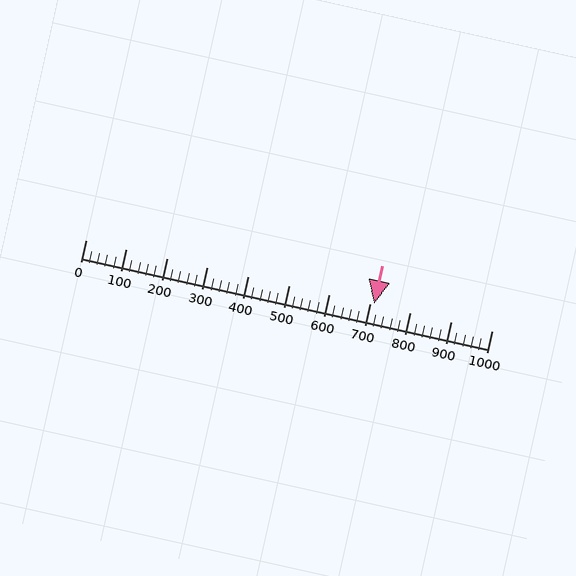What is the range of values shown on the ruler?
The ruler shows values from 0 to 1000.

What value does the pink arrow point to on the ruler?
The pink arrow points to approximately 711.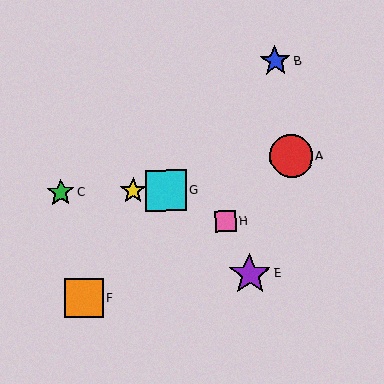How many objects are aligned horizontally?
3 objects (C, D, G) are aligned horizontally.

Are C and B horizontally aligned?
No, C is at y≈192 and B is at y≈61.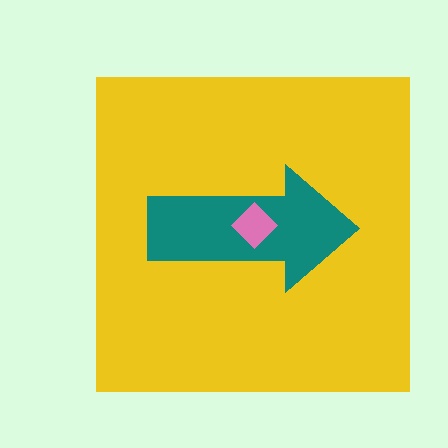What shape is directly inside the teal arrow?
The pink diamond.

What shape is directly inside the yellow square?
The teal arrow.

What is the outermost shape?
The yellow square.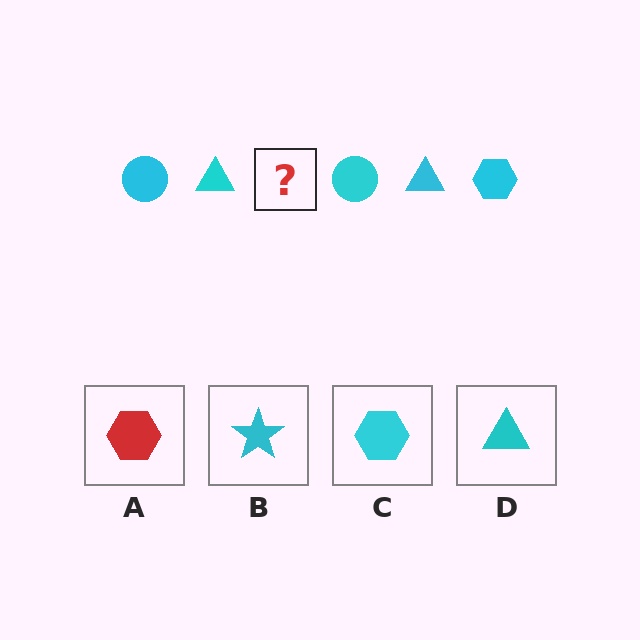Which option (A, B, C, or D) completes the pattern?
C.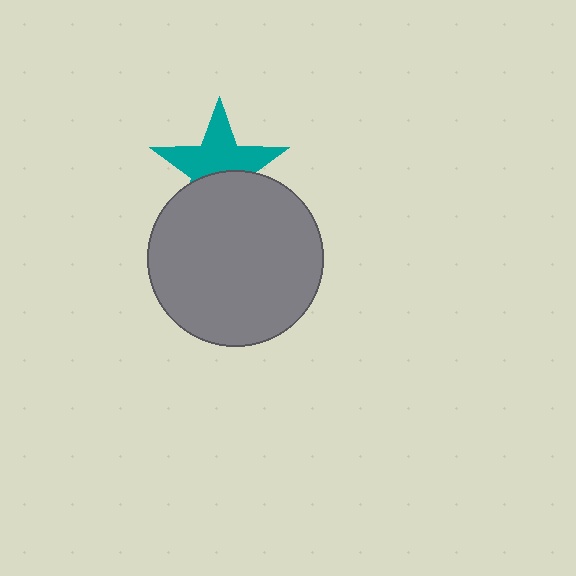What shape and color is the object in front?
The object in front is a gray circle.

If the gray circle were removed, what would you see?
You would see the complete teal star.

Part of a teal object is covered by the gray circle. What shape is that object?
It is a star.